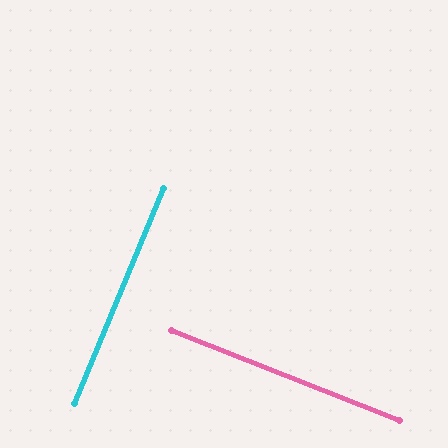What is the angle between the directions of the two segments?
Approximately 89 degrees.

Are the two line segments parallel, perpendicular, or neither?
Perpendicular — they meet at approximately 89°.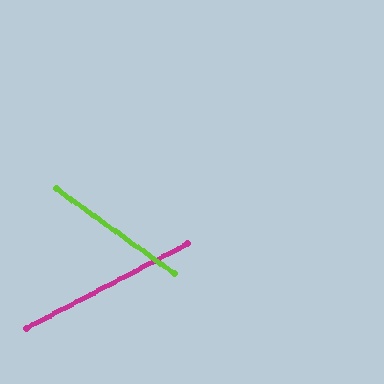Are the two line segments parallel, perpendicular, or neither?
Neither parallel nor perpendicular — they differ by about 63°.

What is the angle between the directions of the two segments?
Approximately 63 degrees.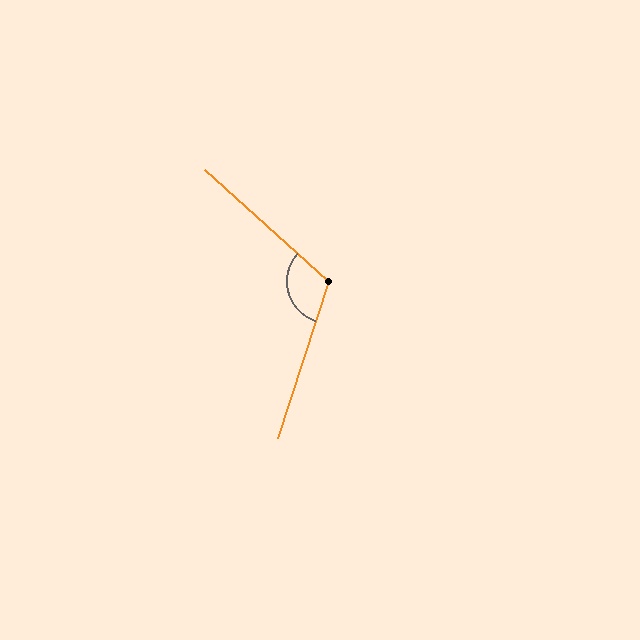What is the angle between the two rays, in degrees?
Approximately 114 degrees.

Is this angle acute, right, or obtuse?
It is obtuse.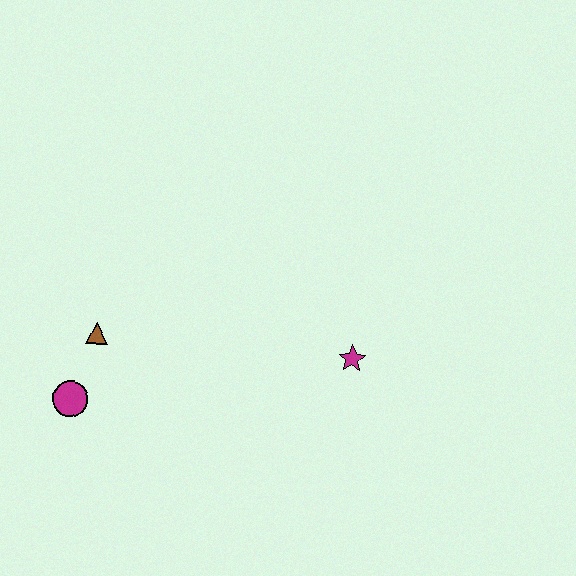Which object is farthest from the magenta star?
The magenta circle is farthest from the magenta star.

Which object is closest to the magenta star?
The brown triangle is closest to the magenta star.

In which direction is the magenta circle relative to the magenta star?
The magenta circle is to the left of the magenta star.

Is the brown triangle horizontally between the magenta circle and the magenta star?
Yes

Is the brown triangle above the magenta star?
Yes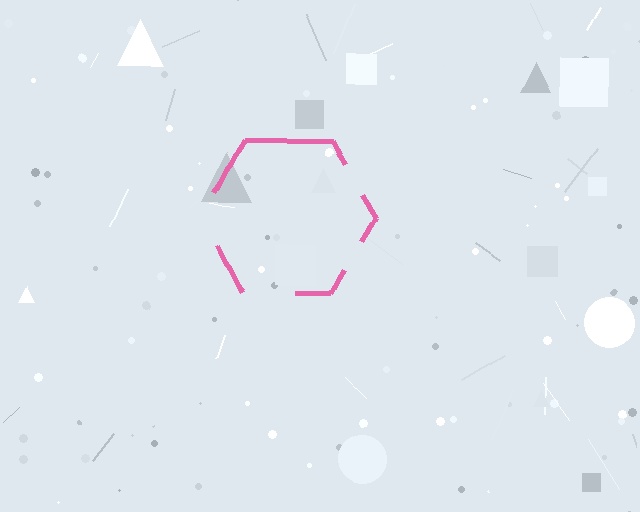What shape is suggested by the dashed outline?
The dashed outline suggests a hexagon.